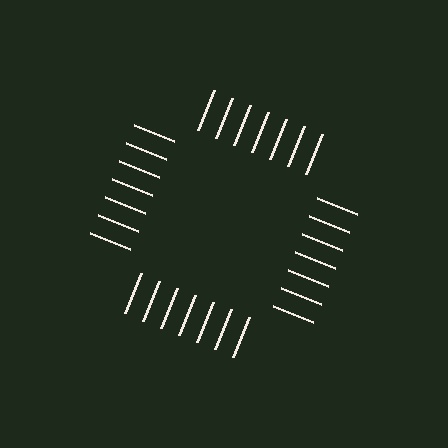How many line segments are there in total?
28 — 7 along each of the 4 edges.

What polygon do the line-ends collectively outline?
An illusory square — the line segments terminate on its edges but no continuous stroke is drawn.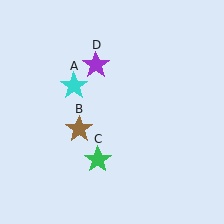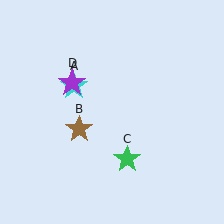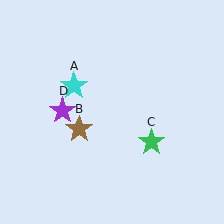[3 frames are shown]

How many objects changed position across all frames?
2 objects changed position: green star (object C), purple star (object D).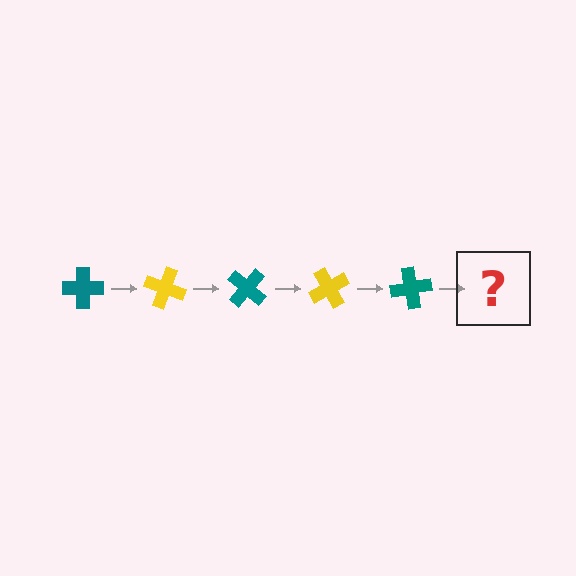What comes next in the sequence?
The next element should be a yellow cross, rotated 100 degrees from the start.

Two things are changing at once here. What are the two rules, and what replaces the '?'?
The two rules are that it rotates 20 degrees each step and the color cycles through teal and yellow. The '?' should be a yellow cross, rotated 100 degrees from the start.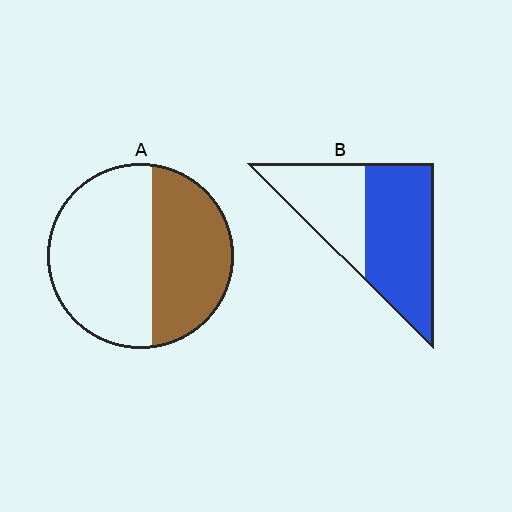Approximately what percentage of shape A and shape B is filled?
A is approximately 40% and B is approximately 60%.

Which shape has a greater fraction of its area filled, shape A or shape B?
Shape B.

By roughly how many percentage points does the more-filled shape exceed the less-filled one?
By roughly 20 percentage points (B over A).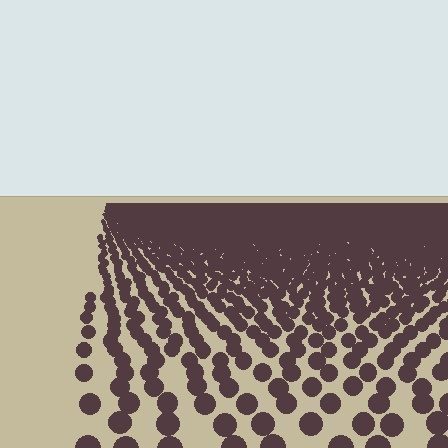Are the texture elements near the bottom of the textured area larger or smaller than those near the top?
Larger. Near the bottom, elements are closer to the viewer and appear at a bigger on-screen size.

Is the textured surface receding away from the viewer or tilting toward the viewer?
The surface is receding away from the viewer. Texture elements get smaller and denser toward the top.